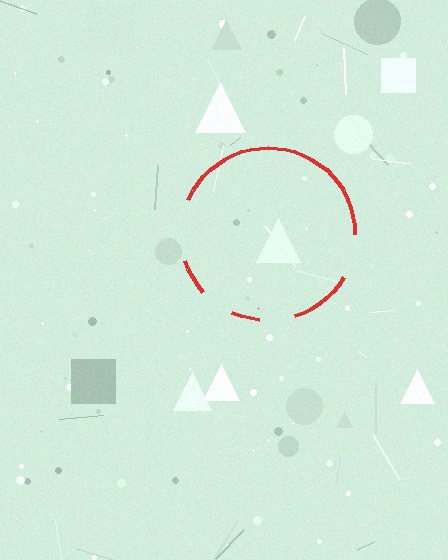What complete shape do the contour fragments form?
The contour fragments form a circle.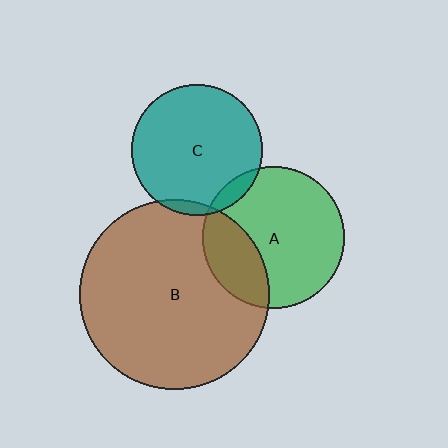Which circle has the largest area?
Circle B (brown).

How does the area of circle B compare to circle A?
Approximately 1.8 times.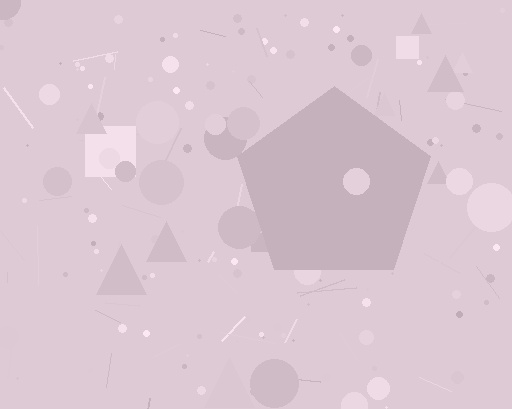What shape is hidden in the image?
A pentagon is hidden in the image.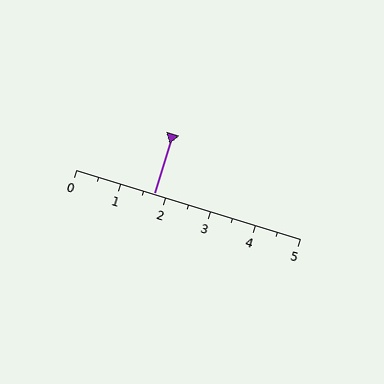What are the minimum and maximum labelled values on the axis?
The axis runs from 0 to 5.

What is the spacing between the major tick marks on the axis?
The major ticks are spaced 1 apart.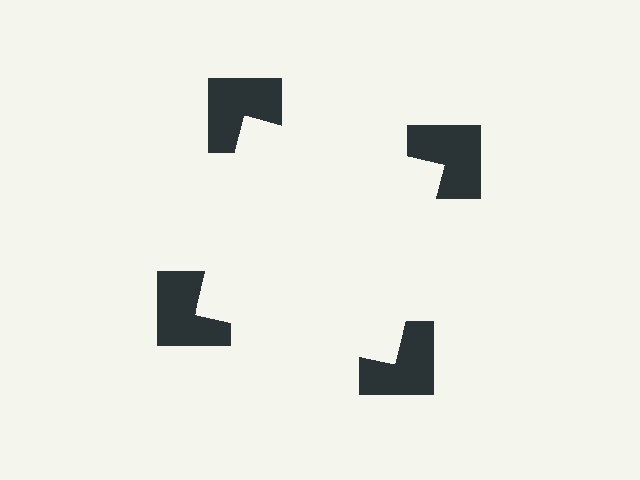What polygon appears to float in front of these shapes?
An illusory square — its edges are inferred from the aligned wedge cuts in the notched squares, not physically drawn.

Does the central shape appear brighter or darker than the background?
It typically appears slightly brighter than the background, even though no actual brightness change is drawn.